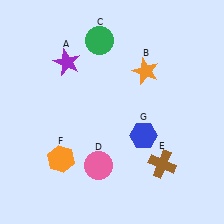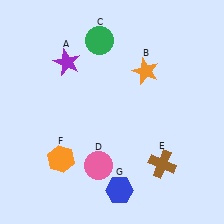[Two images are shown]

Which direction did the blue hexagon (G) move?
The blue hexagon (G) moved down.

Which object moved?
The blue hexagon (G) moved down.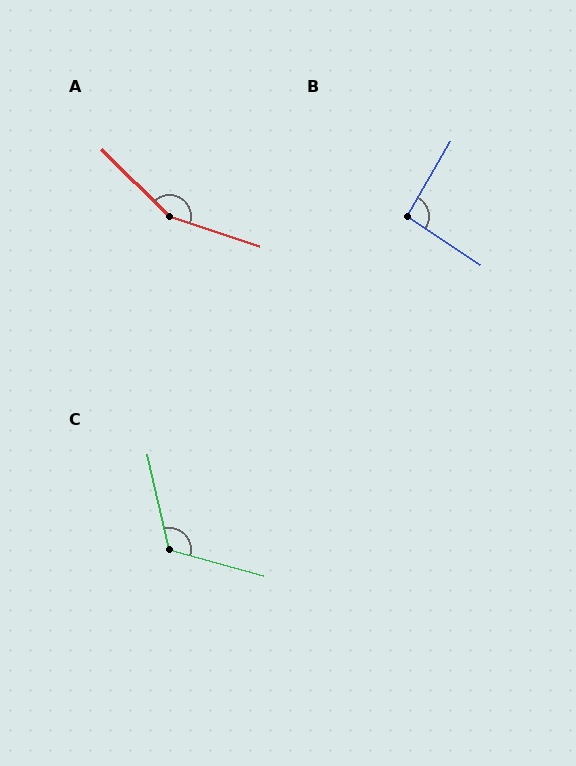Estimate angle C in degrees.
Approximately 118 degrees.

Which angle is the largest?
A, at approximately 153 degrees.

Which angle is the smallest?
B, at approximately 93 degrees.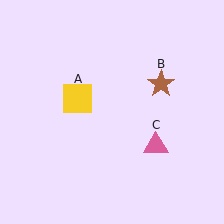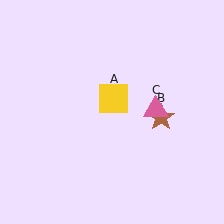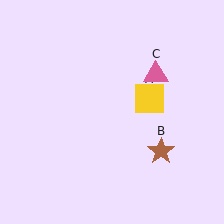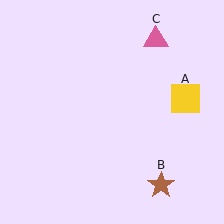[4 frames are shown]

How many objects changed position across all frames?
3 objects changed position: yellow square (object A), brown star (object B), pink triangle (object C).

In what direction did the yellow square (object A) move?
The yellow square (object A) moved right.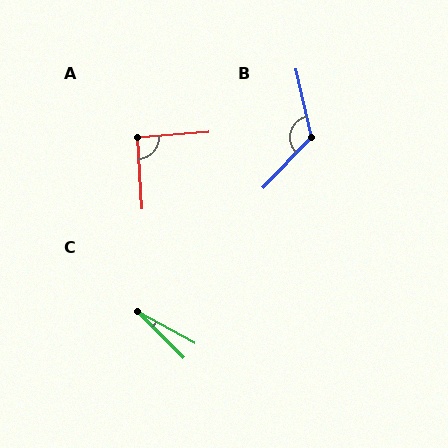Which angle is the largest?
B, at approximately 123 degrees.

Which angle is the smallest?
C, at approximately 16 degrees.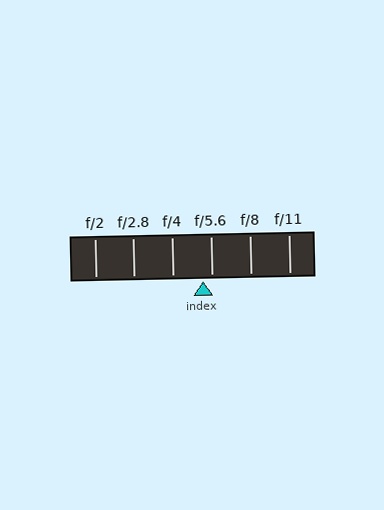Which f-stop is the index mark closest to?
The index mark is closest to f/5.6.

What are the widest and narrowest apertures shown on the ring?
The widest aperture shown is f/2 and the narrowest is f/11.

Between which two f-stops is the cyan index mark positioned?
The index mark is between f/4 and f/5.6.